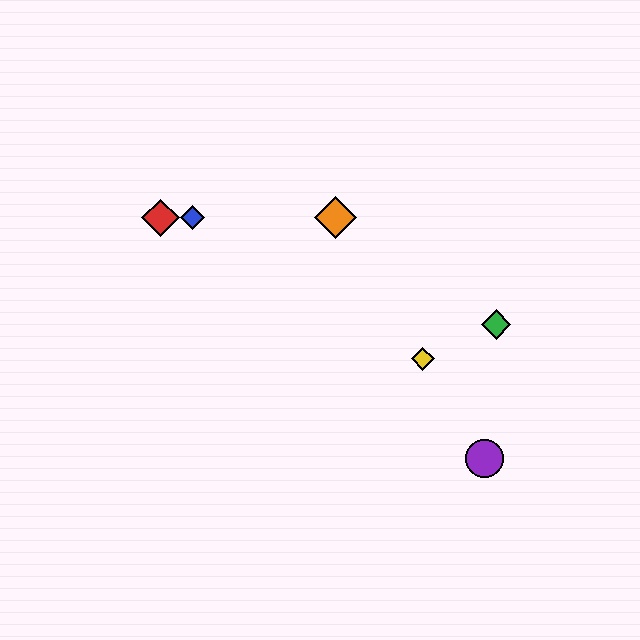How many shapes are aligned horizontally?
3 shapes (the red diamond, the blue diamond, the orange diamond) are aligned horizontally.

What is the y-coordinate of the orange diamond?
The orange diamond is at y≈218.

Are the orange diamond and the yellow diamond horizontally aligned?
No, the orange diamond is at y≈218 and the yellow diamond is at y≈359.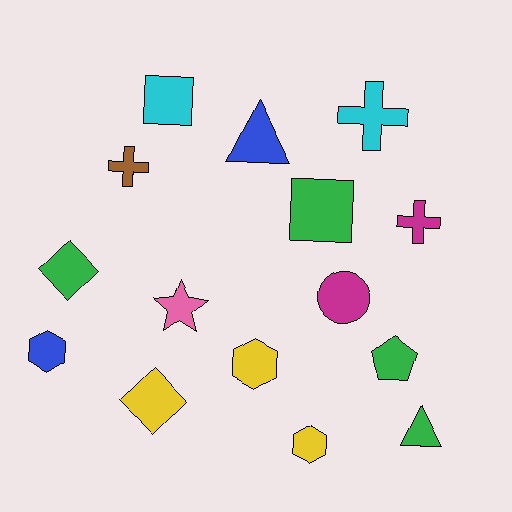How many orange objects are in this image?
There are no orange objects.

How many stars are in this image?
There is 1 star.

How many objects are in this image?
There are 15 objects.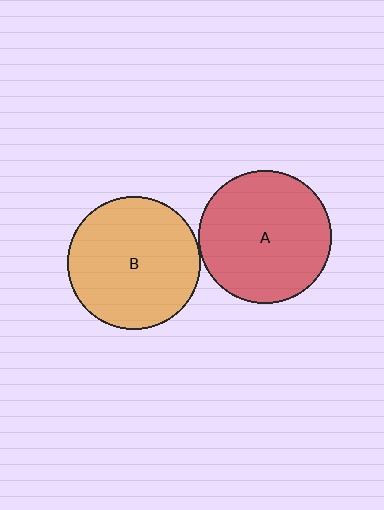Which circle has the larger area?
Circle A (red).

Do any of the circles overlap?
No, none of the circles overlap.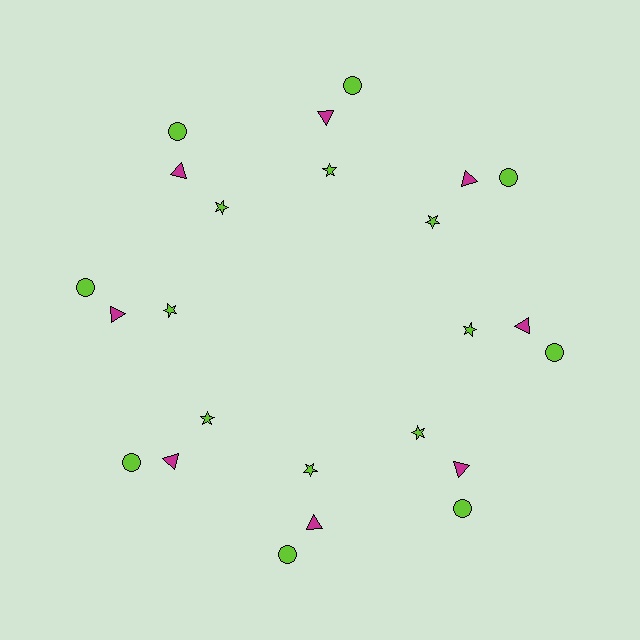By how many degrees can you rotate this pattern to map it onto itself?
The pattern maps onto itself every 45 degrees of rotation.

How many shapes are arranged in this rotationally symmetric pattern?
There are 24 shapes, arranged in 8 groups of 3.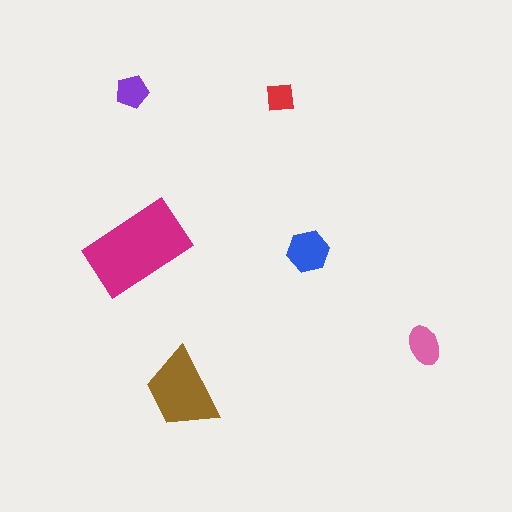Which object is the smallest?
The red square.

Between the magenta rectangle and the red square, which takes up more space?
The magenta rectangle.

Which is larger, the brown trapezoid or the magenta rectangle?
The magenta rectangle.